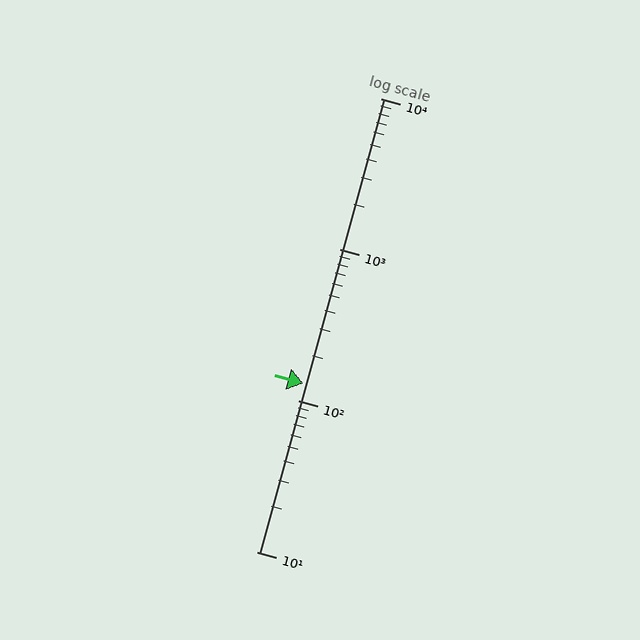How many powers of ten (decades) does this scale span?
The scale spans 3 decades, from 10 to 10000.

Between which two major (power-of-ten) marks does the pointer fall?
The pointer is between 100 and 1000.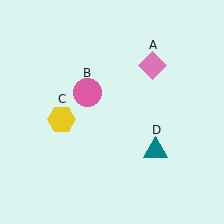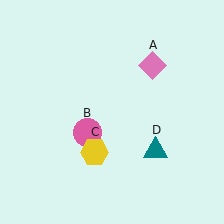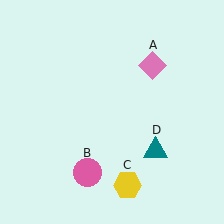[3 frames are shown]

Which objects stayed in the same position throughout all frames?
Pink diamond (object A) and teal triangle (object D) remained stationary.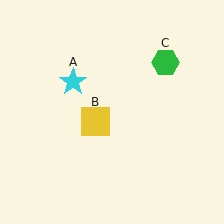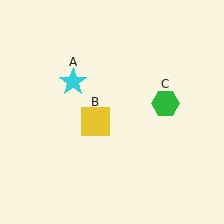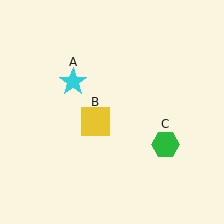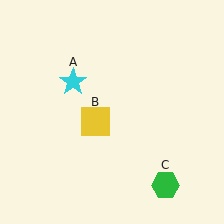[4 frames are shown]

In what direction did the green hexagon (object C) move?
The green hexagon (object C) moved down.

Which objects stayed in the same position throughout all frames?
Cyan star (object A) and yellow square (object B) remained stationary.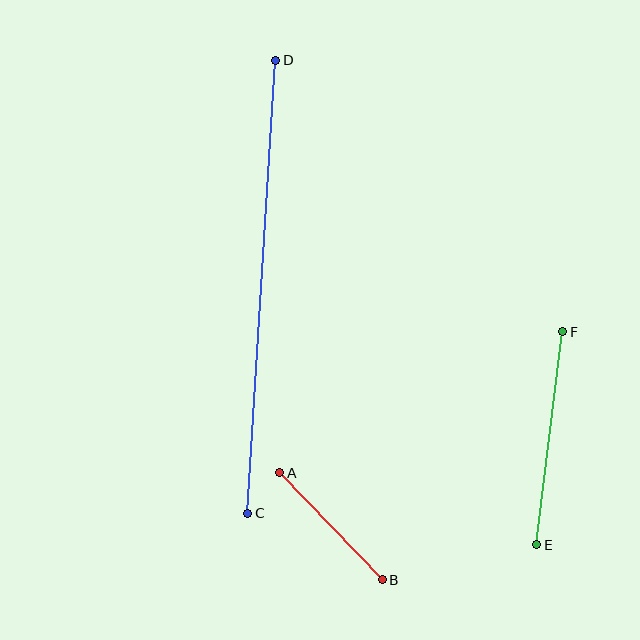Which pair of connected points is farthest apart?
Points C and D are farthest apart.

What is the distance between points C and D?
The distance is approximately 454 pixels.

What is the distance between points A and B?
The distance is approximately 148 pixels.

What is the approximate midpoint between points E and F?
The midpoint is at approximately (550, 438) pixels.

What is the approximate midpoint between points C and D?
The midpoint is at approximately (262, 287) pixels.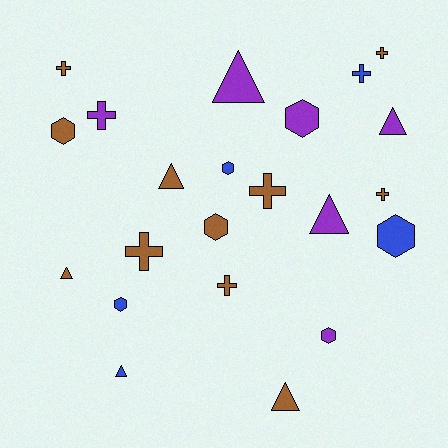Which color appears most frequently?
Brown, with 11 objects.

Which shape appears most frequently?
Cross, with 8 objects.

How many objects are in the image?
There are 22 objects.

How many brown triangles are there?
There are 3 brown triangles.